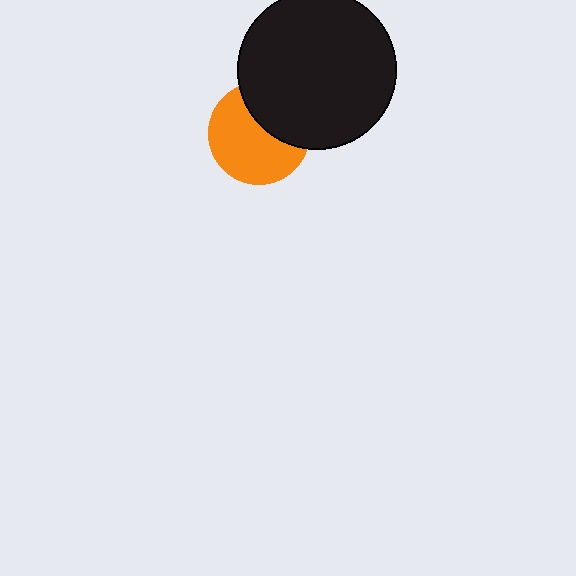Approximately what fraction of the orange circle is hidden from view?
Roughly 36% of the orange circle is hidden behind the black circle.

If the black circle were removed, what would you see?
You would see the complete orange circle.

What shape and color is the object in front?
The object in front is a black circle.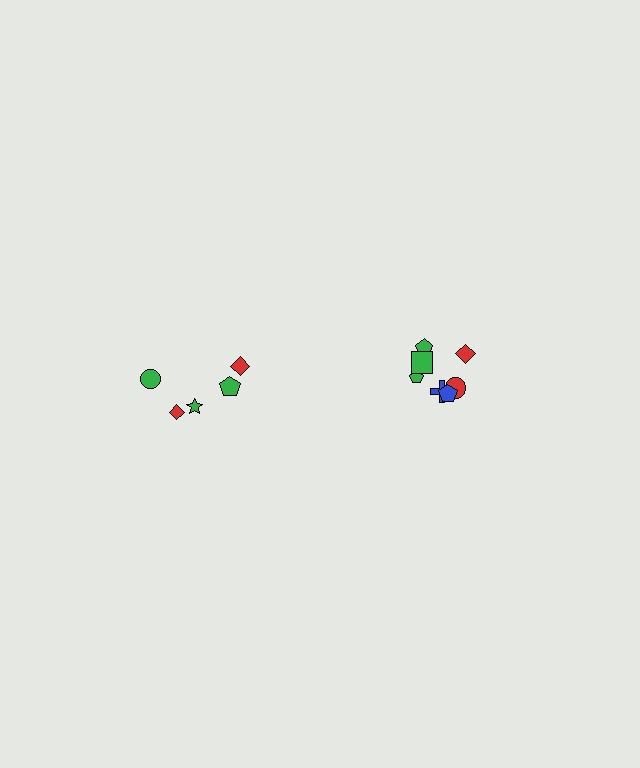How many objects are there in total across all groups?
There are 12 objects.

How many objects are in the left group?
There are 5 objects.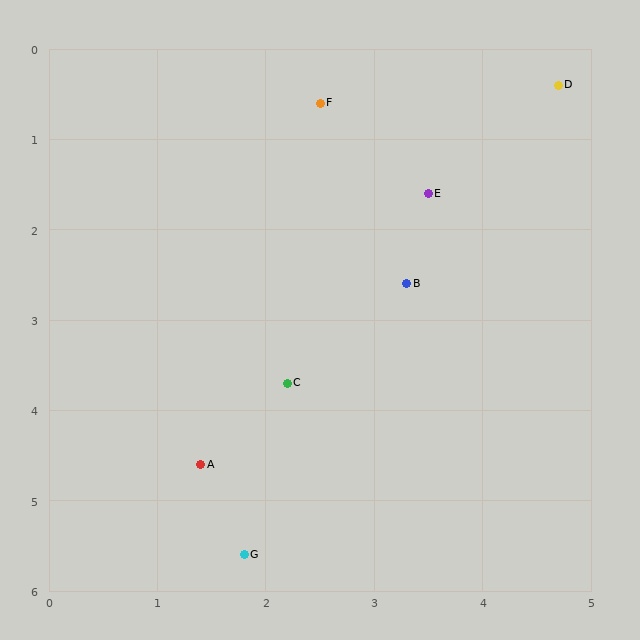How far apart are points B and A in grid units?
Points B and A are about 2.8 grid units apart.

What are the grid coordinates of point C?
Point C is at approximately (2.2, 3.7).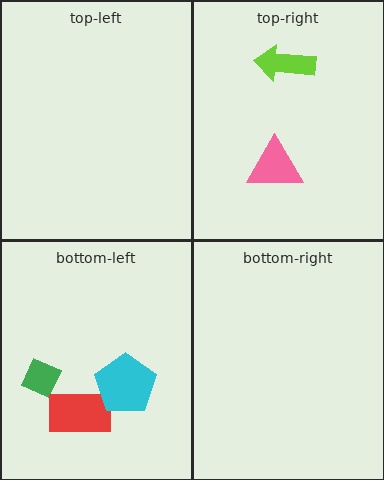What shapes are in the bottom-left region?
The green diamond, the red rectangle, the cyan pentagon.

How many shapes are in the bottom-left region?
3.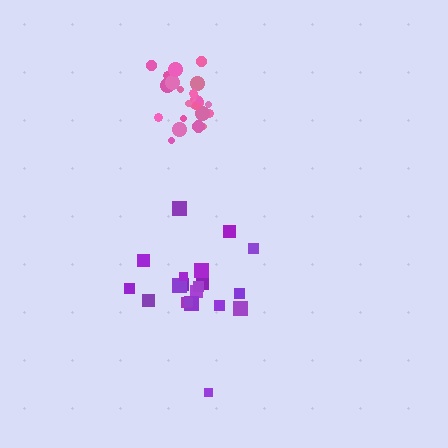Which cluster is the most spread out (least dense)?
Purple.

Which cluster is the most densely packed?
Pink.